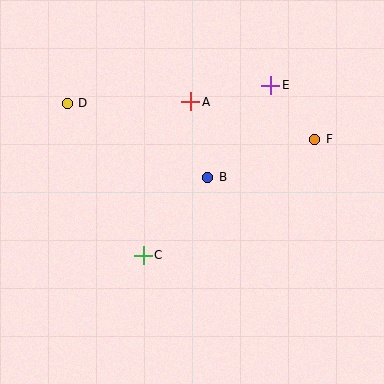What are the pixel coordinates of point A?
Point A is at (191, 102).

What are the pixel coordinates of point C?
Point C is at (143, 255).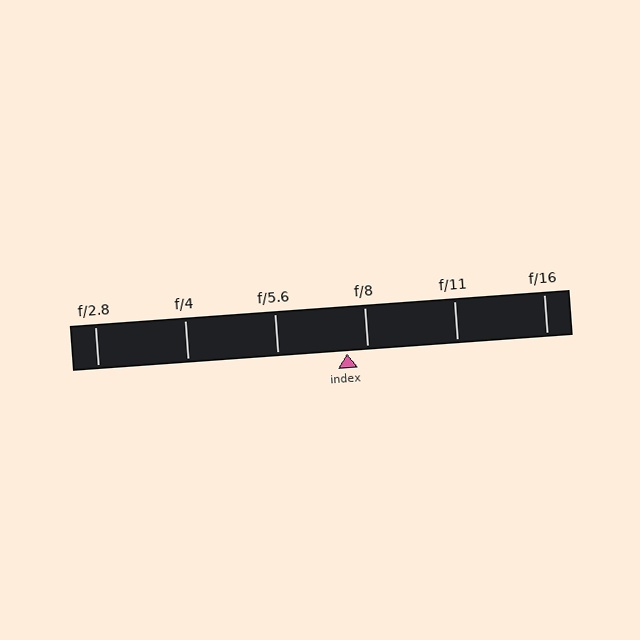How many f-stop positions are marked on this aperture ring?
There are 6 f-stop positions marked.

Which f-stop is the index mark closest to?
The index mark is closest to f/8.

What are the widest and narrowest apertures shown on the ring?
The widest aperture shown is f/2.8 and the narrowest is f/16.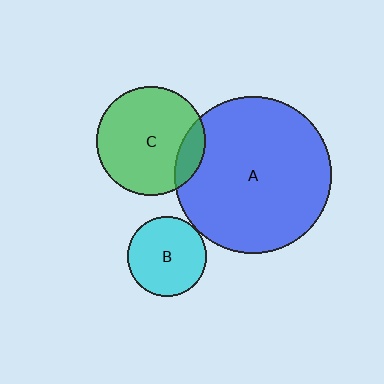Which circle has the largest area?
Circle A (blue).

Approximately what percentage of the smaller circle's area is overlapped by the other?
Approximately 5%.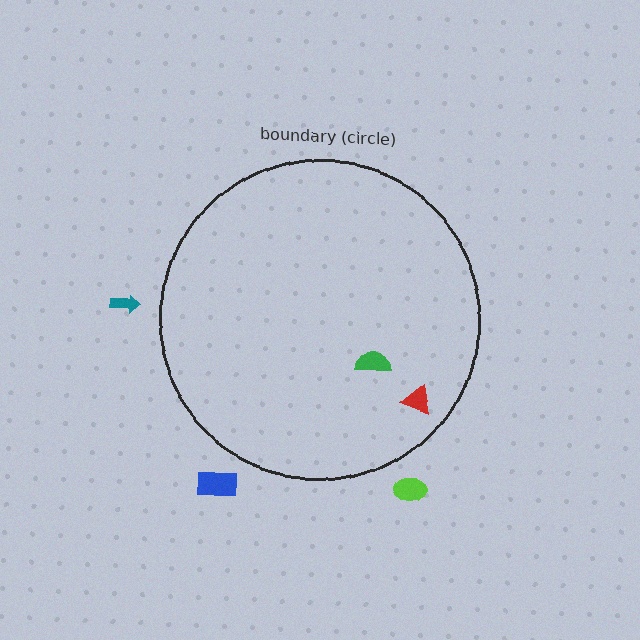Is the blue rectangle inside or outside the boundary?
Outside.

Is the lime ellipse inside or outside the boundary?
Outside.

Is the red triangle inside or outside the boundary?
Inside.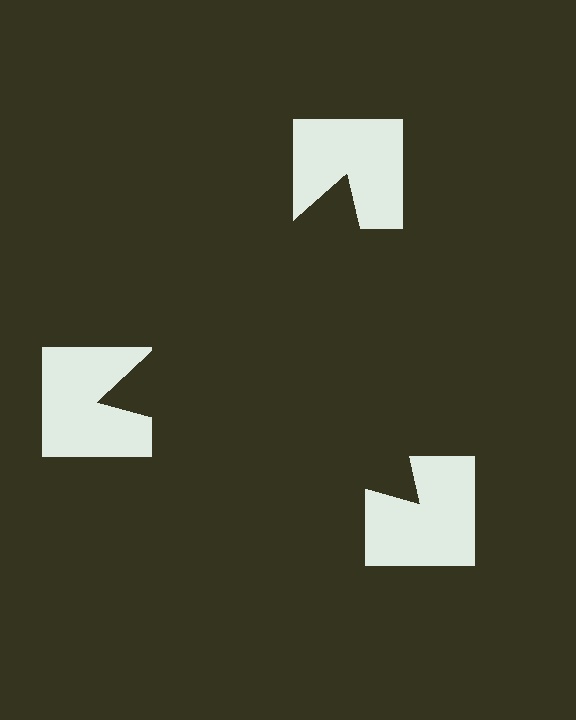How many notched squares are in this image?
There are 3 — one at each vertex of the illusory triangle.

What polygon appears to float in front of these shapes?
An illusory triangle — its edges are inferred from the aligned wedge cuts in the notched squares, not physically drawn.